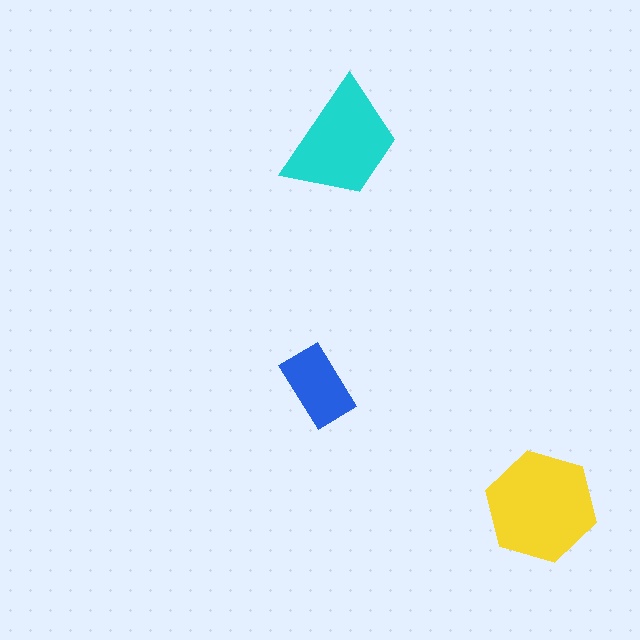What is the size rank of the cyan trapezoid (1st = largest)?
2nd.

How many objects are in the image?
There are 3 objects in the image.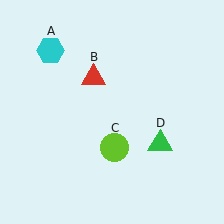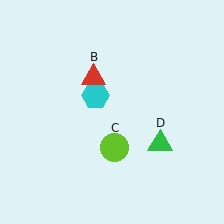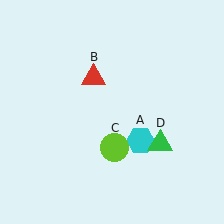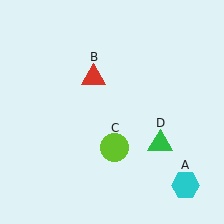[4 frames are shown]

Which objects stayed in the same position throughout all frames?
Red triangle (object B) and lime circle (object C) and green triangle (object D) remained stationary.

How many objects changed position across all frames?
1 object changed position: cyan hexagon (object A).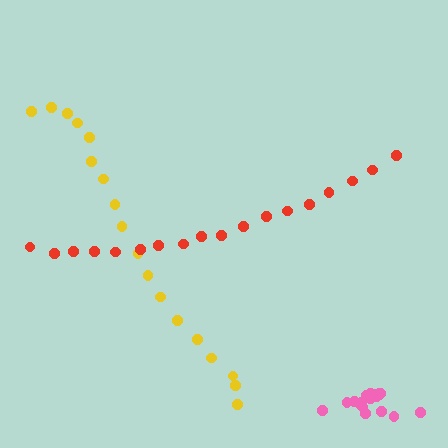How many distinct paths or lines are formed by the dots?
There are 3 distinct paths.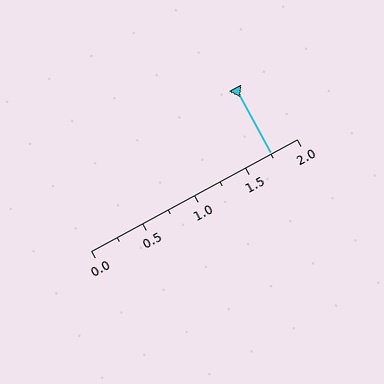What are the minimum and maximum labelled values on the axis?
The axis runs from 0.0 to 2.0.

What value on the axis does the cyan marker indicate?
The marker indicates approximately 1.75.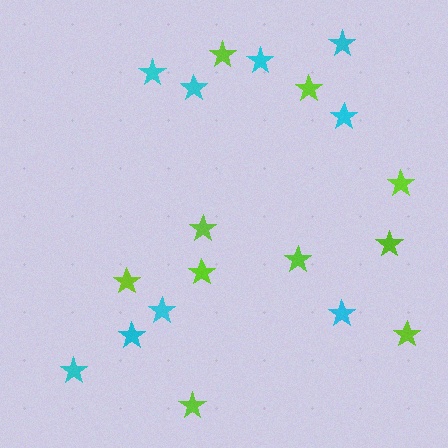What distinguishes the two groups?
There are 2 groups: one group of cyan stars (9) and one group of lime stars (10).